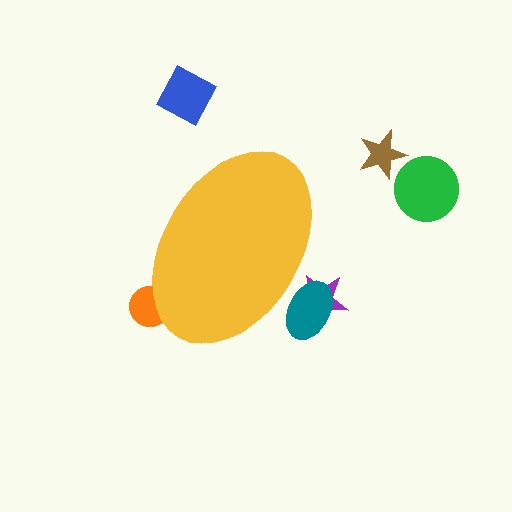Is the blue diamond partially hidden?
No, the blue diamond is fully visible.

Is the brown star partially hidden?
No, the brown star is fully visible.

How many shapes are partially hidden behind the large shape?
3 shapes are partially hidden.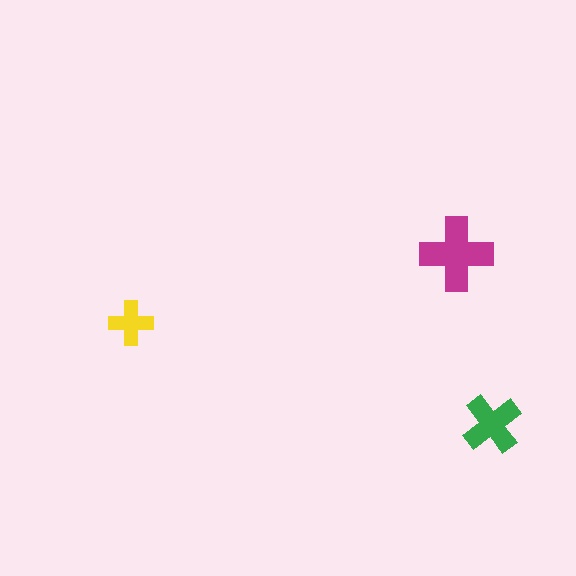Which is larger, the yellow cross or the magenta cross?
The magenta one.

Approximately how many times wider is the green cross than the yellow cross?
About 1.5 times wider.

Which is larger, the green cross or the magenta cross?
The magenta one.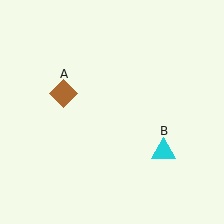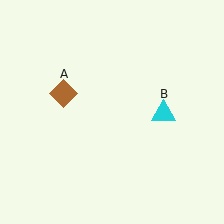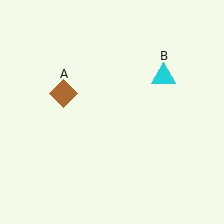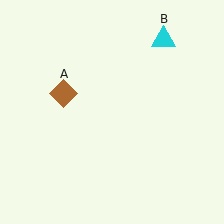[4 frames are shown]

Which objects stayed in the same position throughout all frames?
Brown diamond (object A) remained stationary.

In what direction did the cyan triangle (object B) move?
The cyan triangle (object B) moved up.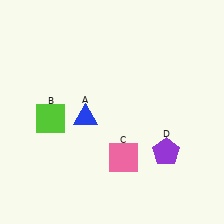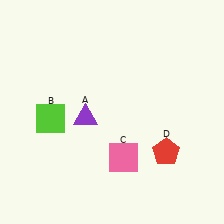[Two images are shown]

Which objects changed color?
A changed from blue to purple. D changed from purple to red.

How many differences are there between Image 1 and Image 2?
There are 2 differences between the two images.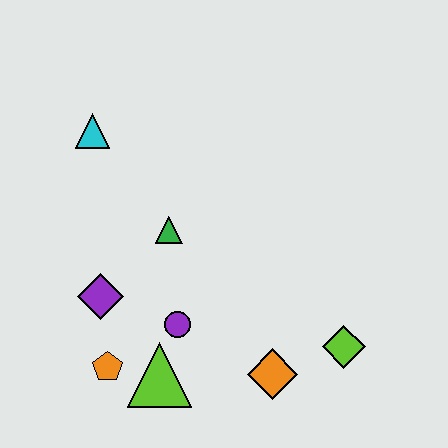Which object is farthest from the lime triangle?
The cyan triangle is farthest from the lime triangle.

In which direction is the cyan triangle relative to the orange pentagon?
The cyan triangle is above the orange pentagon.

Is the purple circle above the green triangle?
No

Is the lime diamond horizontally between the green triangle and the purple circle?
No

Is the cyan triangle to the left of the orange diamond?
Yes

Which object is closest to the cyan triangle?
The green triangle is closest to the cyan triangle.